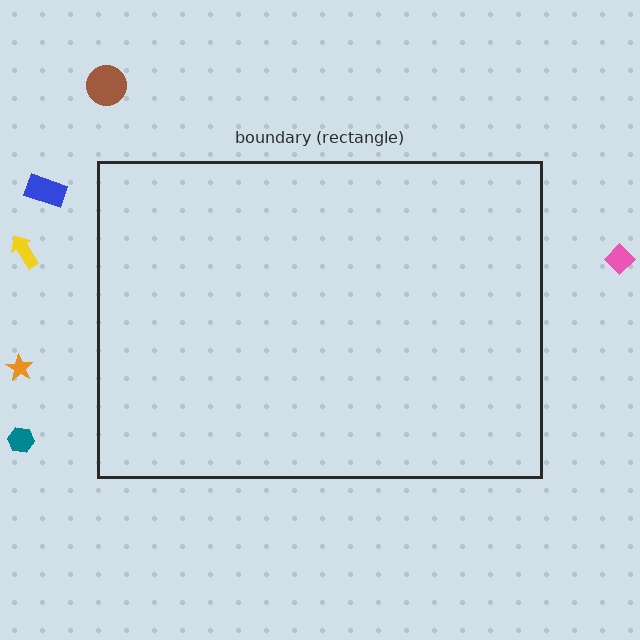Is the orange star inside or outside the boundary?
Outside.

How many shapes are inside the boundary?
0 inside, 6 outside.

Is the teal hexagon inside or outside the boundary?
Outside.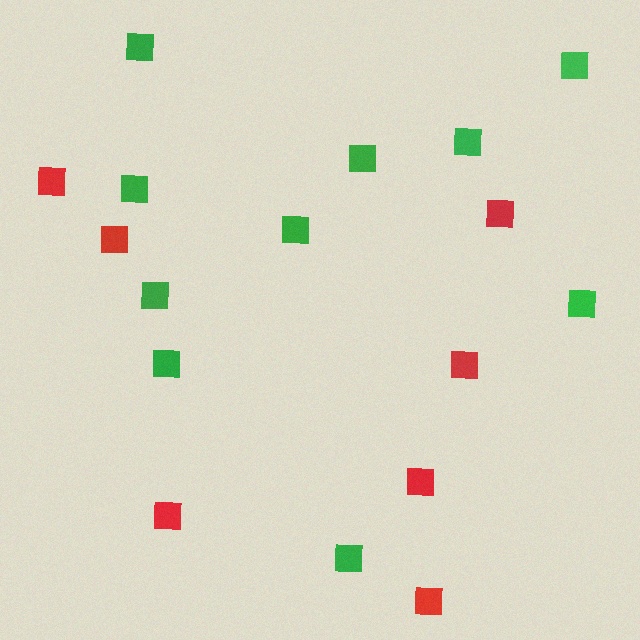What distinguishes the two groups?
There are 2 groups: one group of green squares (10) and one group of red squares (7).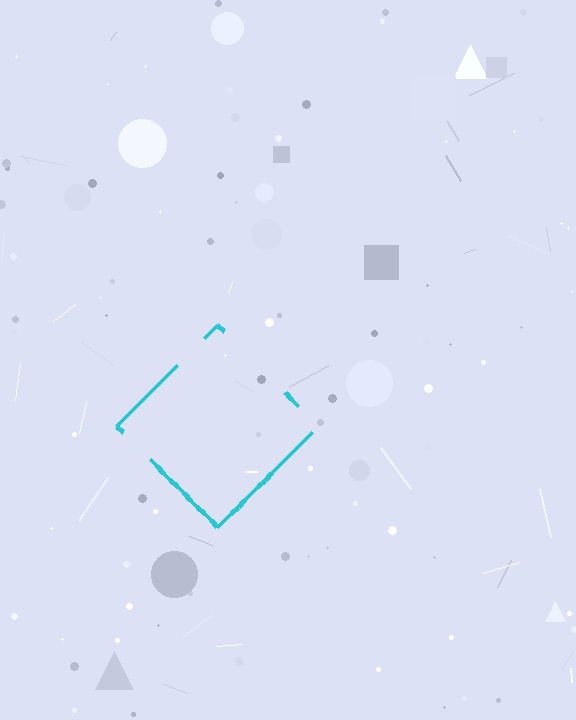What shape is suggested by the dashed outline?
The dashed outline suggests a diamond.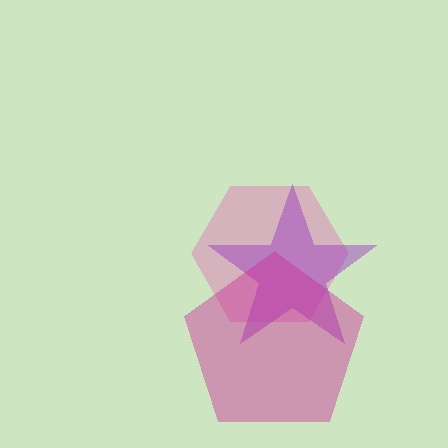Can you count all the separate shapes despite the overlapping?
Yes, there are 3 separate shapes.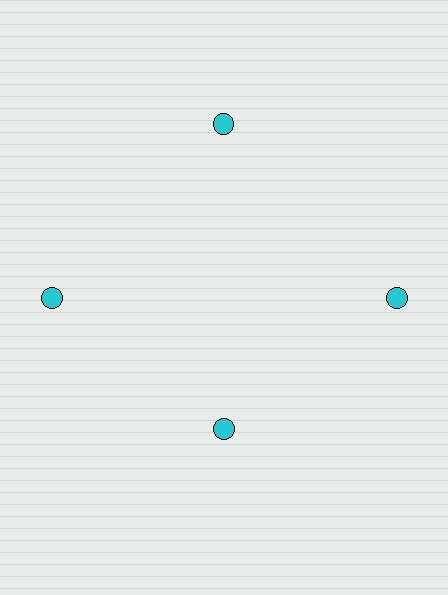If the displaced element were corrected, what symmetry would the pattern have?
It would have 4-fold rotational symmetry — the pattern would map onto itself every 90 degrees.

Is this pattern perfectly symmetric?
No. The 4 cyan circles are arranged in a ring, but one element near the 6 o'clock position is pulled inward toward the center, breaking the 4-fold rotational symmetry.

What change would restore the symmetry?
The symmetry would be restored by moving it outward, back onto the ring so that all 4 circles sit at equal angles and equal distance from the center.